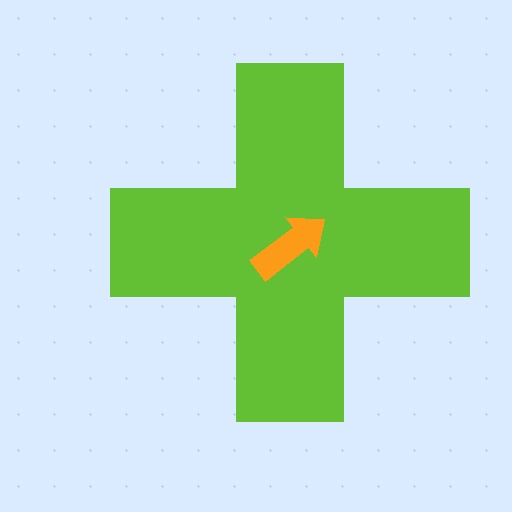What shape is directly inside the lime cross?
The orange arrow.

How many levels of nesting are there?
2.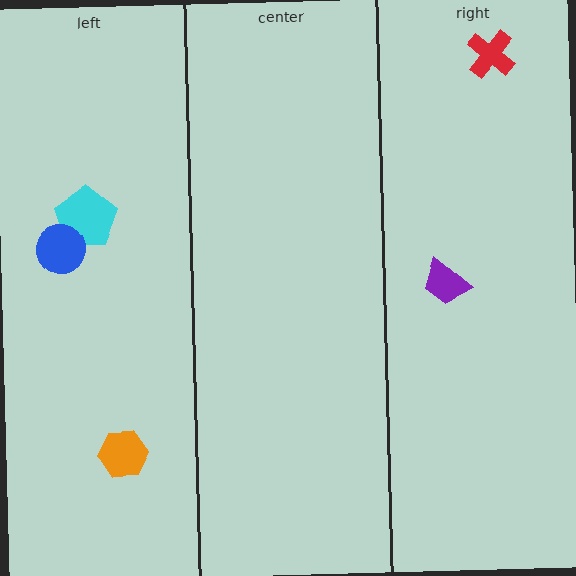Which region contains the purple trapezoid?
The right region.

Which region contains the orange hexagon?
The left region.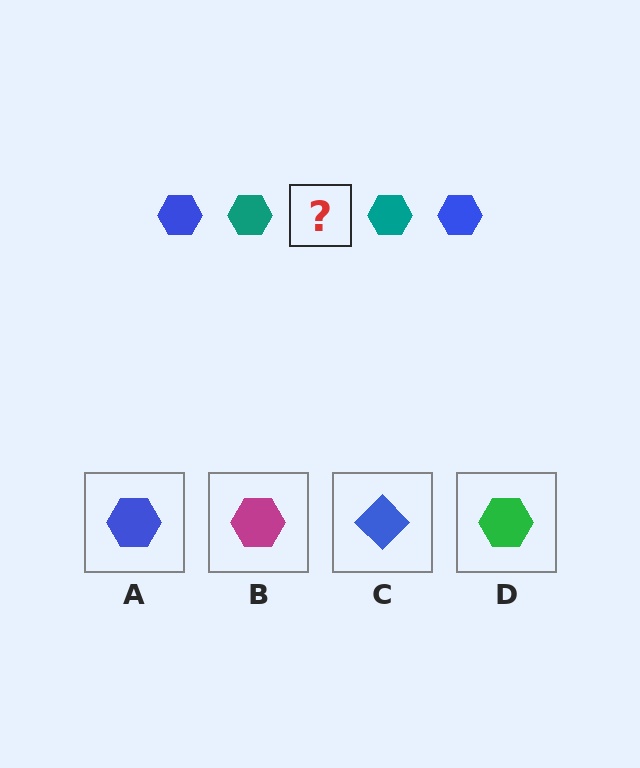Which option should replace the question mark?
Option A.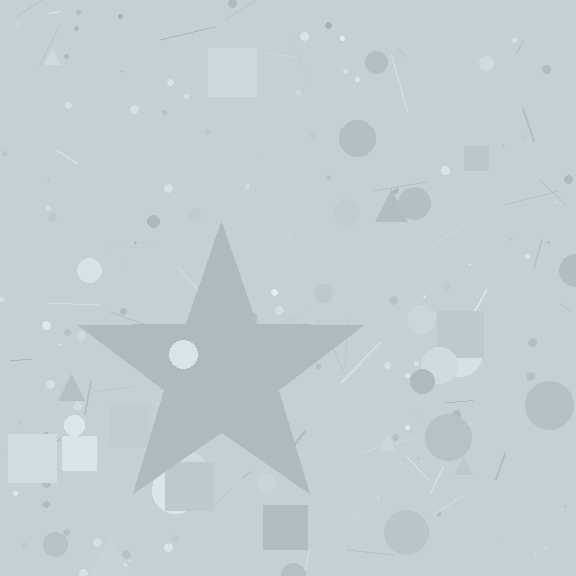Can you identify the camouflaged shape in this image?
The camouflaged shape is a star.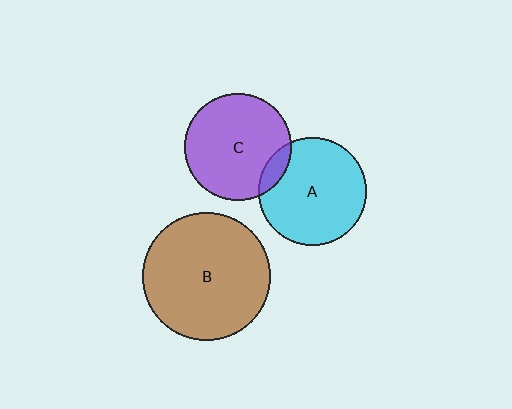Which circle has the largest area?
Circle B (brown).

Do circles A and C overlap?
Yes.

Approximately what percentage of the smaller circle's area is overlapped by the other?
Approximately 10%.